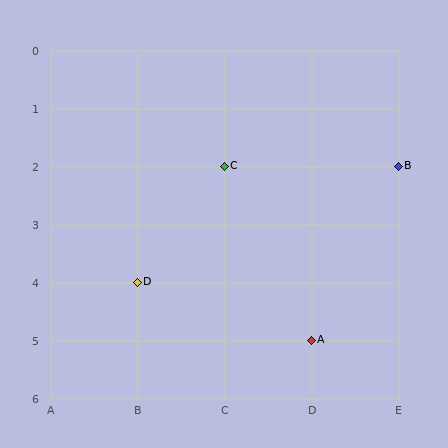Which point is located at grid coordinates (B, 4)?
Point D is at (B, 4).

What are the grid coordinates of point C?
Point C is at grid coordinates (C, 2).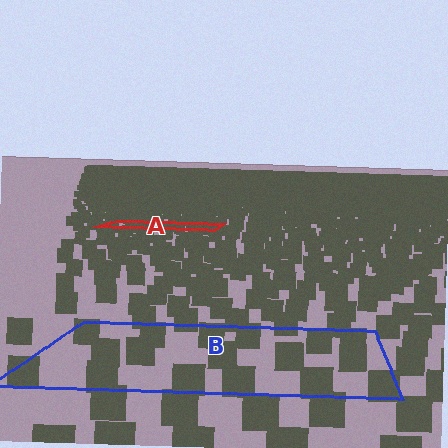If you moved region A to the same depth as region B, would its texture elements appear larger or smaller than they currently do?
They would appear larger. At a closer depth, the same texture elements are projected at a bigger on-screen size.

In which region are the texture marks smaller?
The texture marks are smaller in region A, because it is farther away.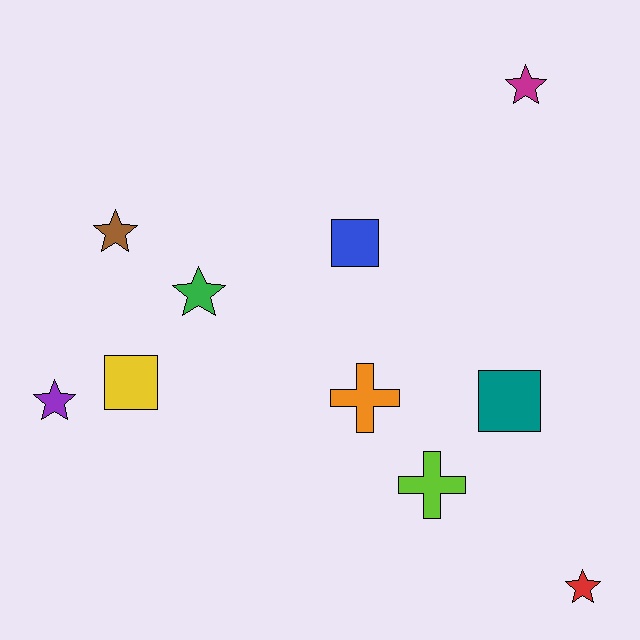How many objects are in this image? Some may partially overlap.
There are 10 objects.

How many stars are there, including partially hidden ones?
There are 5 stars.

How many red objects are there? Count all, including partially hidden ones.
There is 1 red object.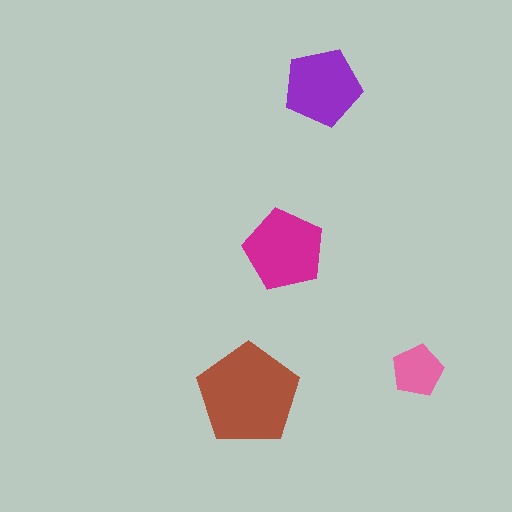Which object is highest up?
The purple pentagon is topmost.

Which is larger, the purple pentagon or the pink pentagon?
The purple one.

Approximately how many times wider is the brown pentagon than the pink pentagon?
About 2 times wider.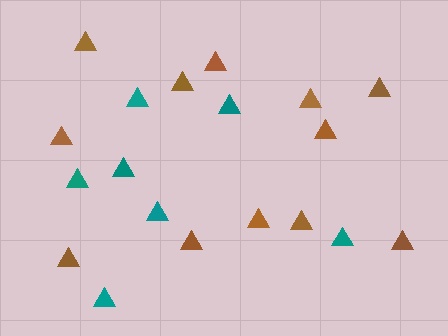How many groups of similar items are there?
There are 2 groups: one group of teal triangles (7) and one group of brown triangles (12).